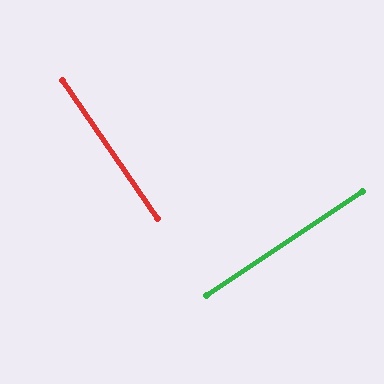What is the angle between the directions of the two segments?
Approximately 89 degrees.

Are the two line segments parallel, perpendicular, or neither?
Perpendicular — they meet at approximately 89°.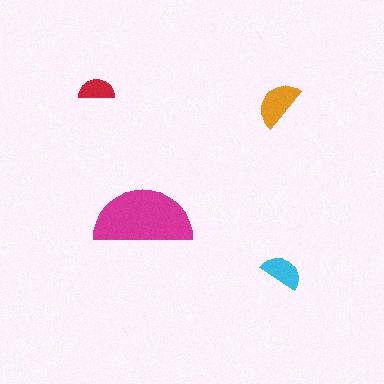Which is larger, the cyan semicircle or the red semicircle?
The cyan one.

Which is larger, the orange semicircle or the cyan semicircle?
The orange one.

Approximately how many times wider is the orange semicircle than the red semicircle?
About 1.5 times wider.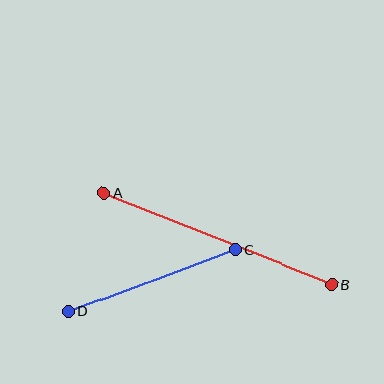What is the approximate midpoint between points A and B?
The midpoint is at approximately (218, 239) pixels.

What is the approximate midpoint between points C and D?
The midpoint is at approximately (152, 281) pixels.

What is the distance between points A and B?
The distance is approximately 246 pixels.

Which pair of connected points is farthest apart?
Points A and B are farthest apart.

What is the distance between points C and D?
The distance is approximately 178 pixels.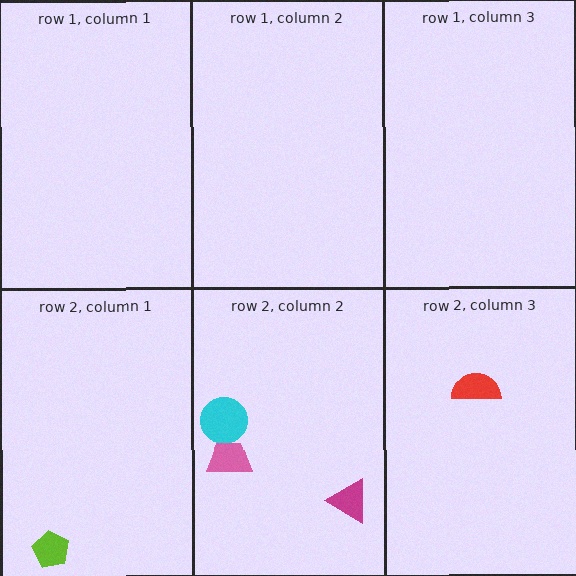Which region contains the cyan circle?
The row 2, column 2 region.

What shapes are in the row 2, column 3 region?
The red semicircle.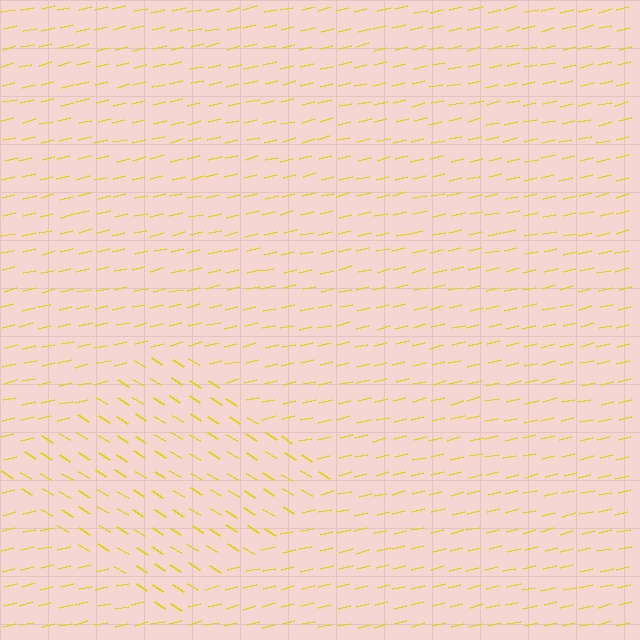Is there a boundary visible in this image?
Yes, there is a texture boundary formed by a change in line orientation.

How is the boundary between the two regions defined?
The boundary is defined purely by a change in line orientation (approximately 45 degrees difference). All lines are the same color and thickness.